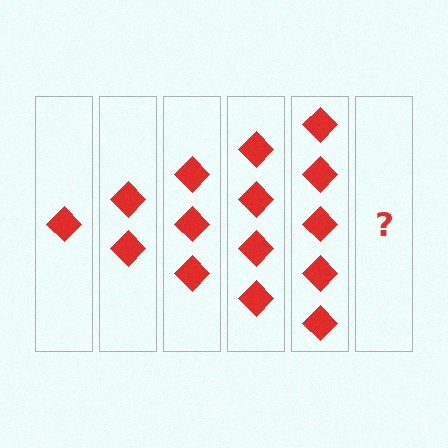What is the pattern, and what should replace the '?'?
The pattern is that each step adds one more diamond. The '?' should be 6 diamonds.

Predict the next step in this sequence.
The next step is 6 diamonds.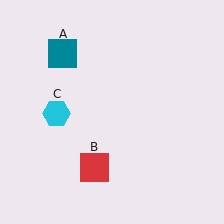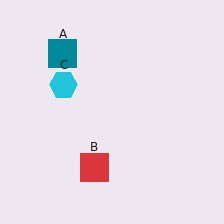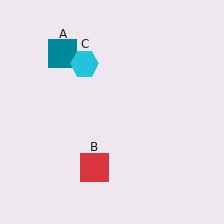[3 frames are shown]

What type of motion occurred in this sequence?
The cyan hexagon (object C) rotated clockwise around the center of the scene.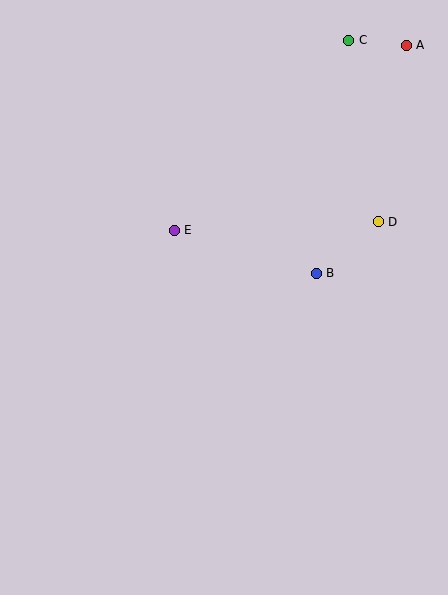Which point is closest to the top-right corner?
Point A is closest to the top-right corner.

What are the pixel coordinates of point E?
Point E is at (174, 230).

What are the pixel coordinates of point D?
Point D is at (378, 222).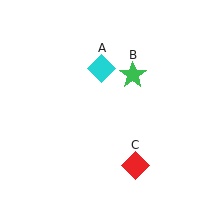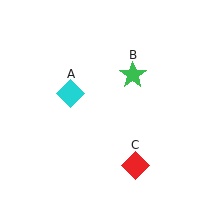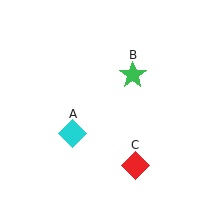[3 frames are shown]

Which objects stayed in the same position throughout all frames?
Green star (object B) and red diamond (object C) remained stationary.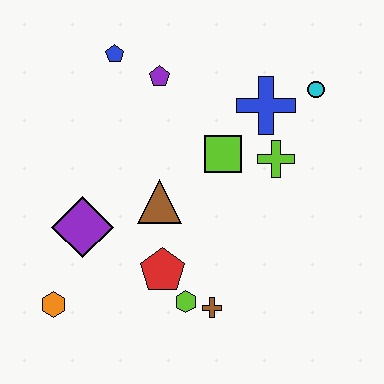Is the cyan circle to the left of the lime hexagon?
No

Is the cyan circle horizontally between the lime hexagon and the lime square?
No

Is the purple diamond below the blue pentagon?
Yes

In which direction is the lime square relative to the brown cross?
The lime square is above the brown cross.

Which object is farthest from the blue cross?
The orange hexagon is farthest from the blue cross.